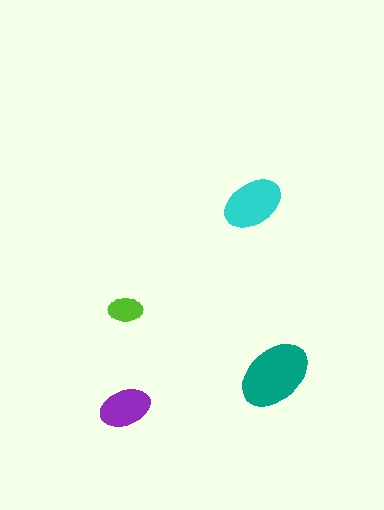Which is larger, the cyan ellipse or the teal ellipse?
The teal one.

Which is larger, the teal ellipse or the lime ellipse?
The teal one.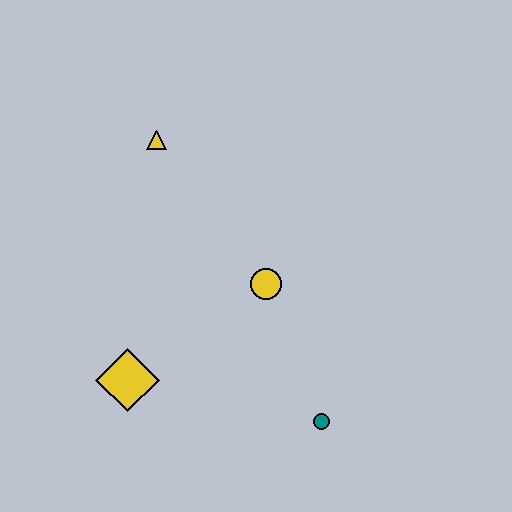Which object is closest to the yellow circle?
The teal circle is closest to the yellow circle.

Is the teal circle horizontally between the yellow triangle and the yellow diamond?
No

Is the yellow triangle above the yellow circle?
Yes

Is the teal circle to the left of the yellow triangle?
No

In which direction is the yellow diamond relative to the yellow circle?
The yellow diamond is to the left of the yellow circle.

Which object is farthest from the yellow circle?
The yellow triangle is farthest from the yellow circle.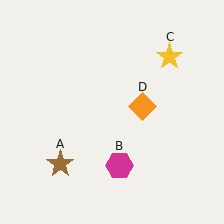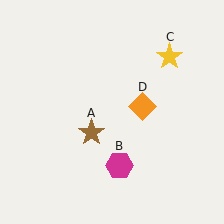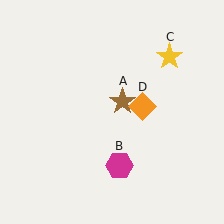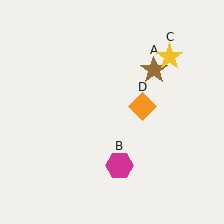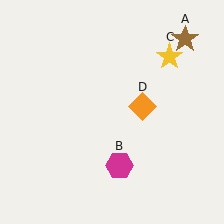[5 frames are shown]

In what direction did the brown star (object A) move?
The brown star (object A) moved up and to the right.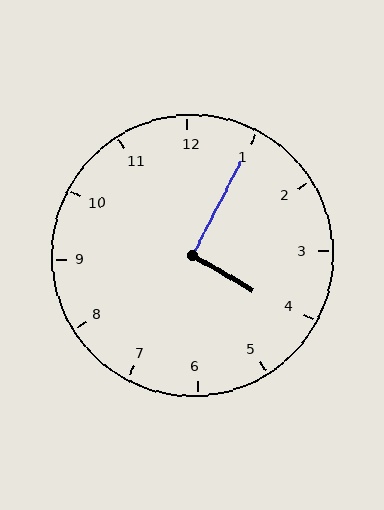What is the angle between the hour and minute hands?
Approximately 92 degrees.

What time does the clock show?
4:05.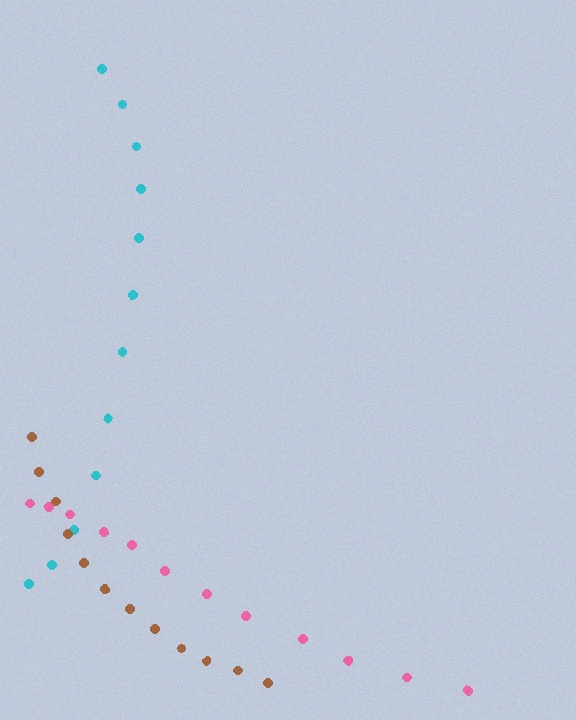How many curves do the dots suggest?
There are 3 distinct paths.